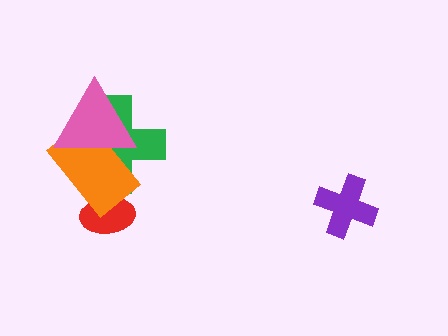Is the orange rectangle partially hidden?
Yes, it is partially covered by another shape.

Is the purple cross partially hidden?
No, no other shape covers it.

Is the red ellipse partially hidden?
Yes, it is partially covered by another shape.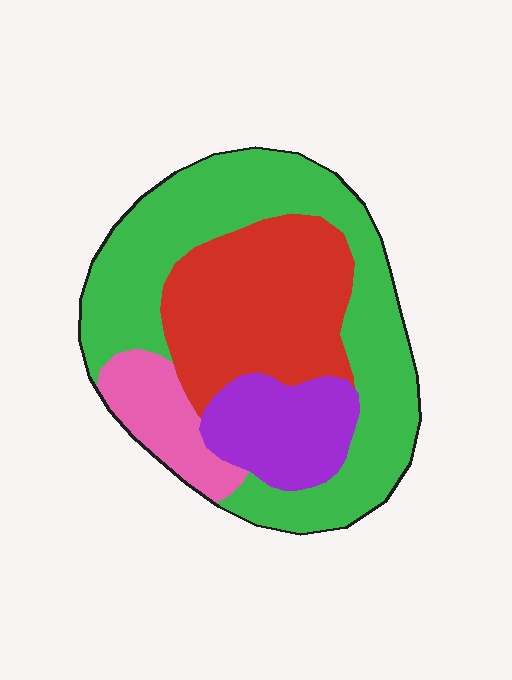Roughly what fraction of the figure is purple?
Purple takes up about one eighth (1/8) of the figure.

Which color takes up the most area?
Green, at roughly 45%.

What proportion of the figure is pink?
Pink covers about 10% of the figure.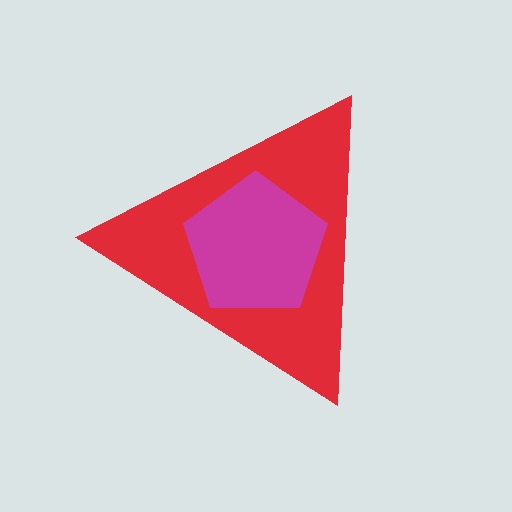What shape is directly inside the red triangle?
The magenta pentagon.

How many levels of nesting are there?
2.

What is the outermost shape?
The red triangle.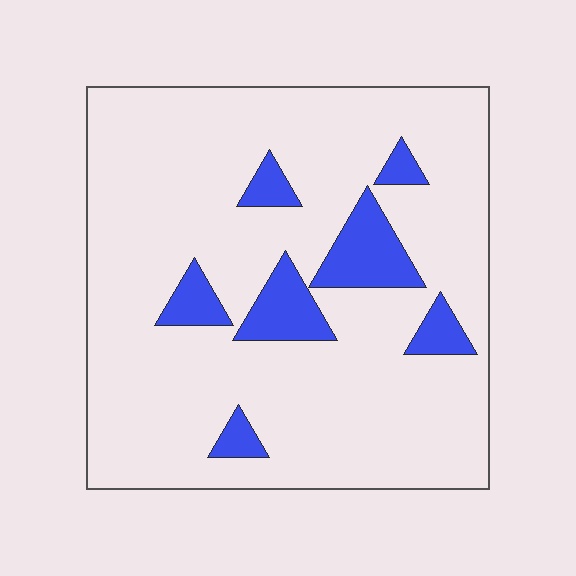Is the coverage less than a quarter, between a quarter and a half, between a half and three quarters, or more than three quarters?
Less than a quarter.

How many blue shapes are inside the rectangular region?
7.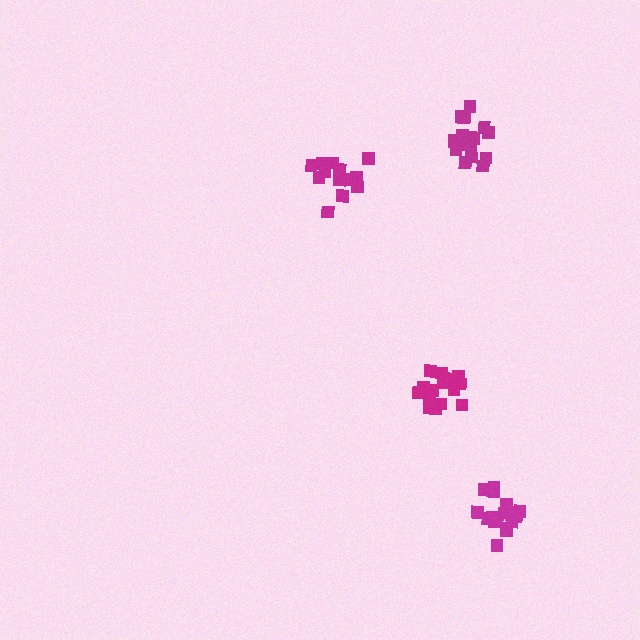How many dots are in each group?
Group 1: 19 dots, Group 2: 17 dots, Group 3: 17 dots, Group 4: 14 dots (67 total).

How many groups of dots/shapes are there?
There are 4 groups.